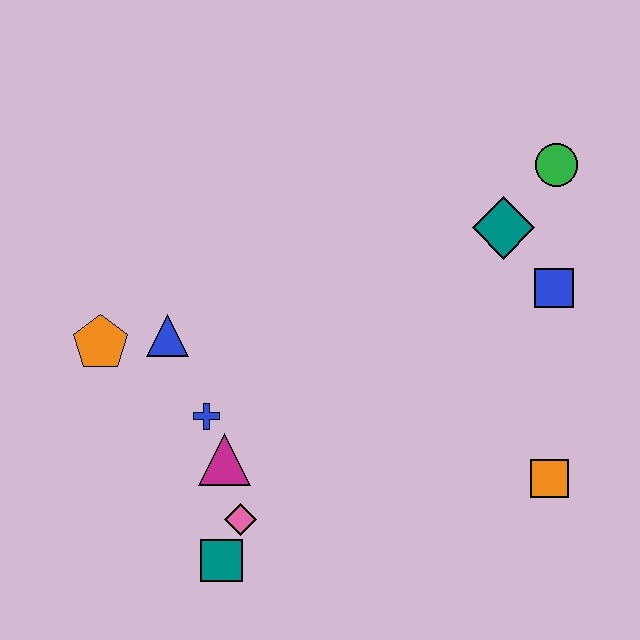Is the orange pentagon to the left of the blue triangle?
Yes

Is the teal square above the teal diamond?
No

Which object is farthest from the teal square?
The green circle is farthest from the teal square.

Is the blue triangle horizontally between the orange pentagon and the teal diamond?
Yes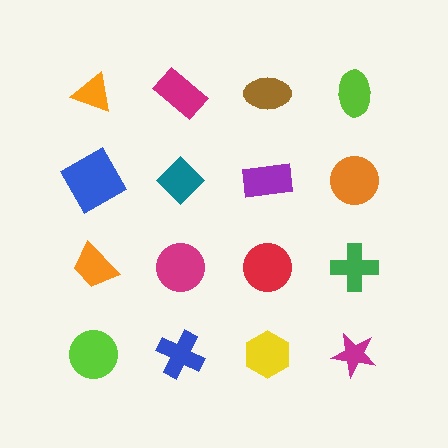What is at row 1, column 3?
A brown ellipse.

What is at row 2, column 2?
A teal diamond.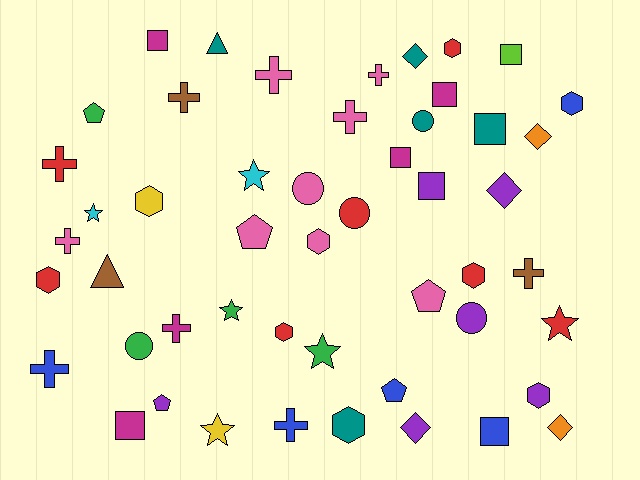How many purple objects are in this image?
There are 6 purple objects.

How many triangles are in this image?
There are 2 triangles.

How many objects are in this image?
There are 50 objects.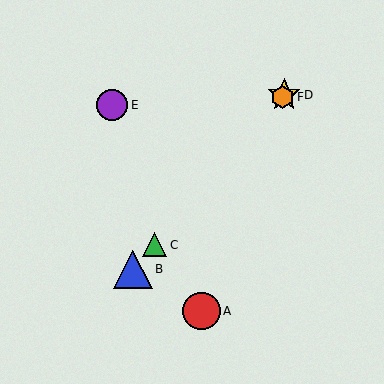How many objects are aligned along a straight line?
4 objects (B, C, D, F) are aligned along a straight line.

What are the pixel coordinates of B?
Object B is at (133, 269).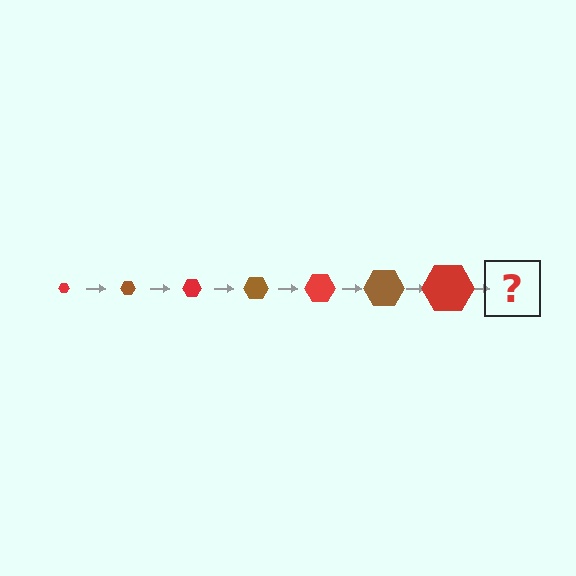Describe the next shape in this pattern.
It should be a brown hexagon, larger than the previous one.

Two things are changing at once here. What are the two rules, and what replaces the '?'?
The two rules are that the hexagon grows larger each step and the color cycles through red and brown. The '?' should be a brown hexagon, larger than the previous one.